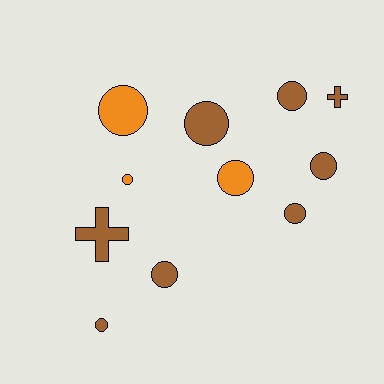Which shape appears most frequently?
Circle, with 9 objects.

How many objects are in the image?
There are 11 objects.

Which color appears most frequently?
Brown, with 8 objects.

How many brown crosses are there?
There are 2 brown crosses.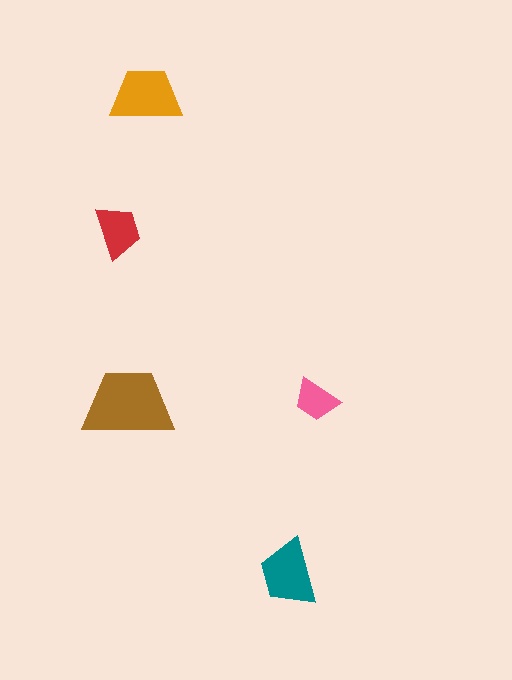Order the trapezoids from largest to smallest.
the brown one, the orange one, the teal one, the red one, the pink one.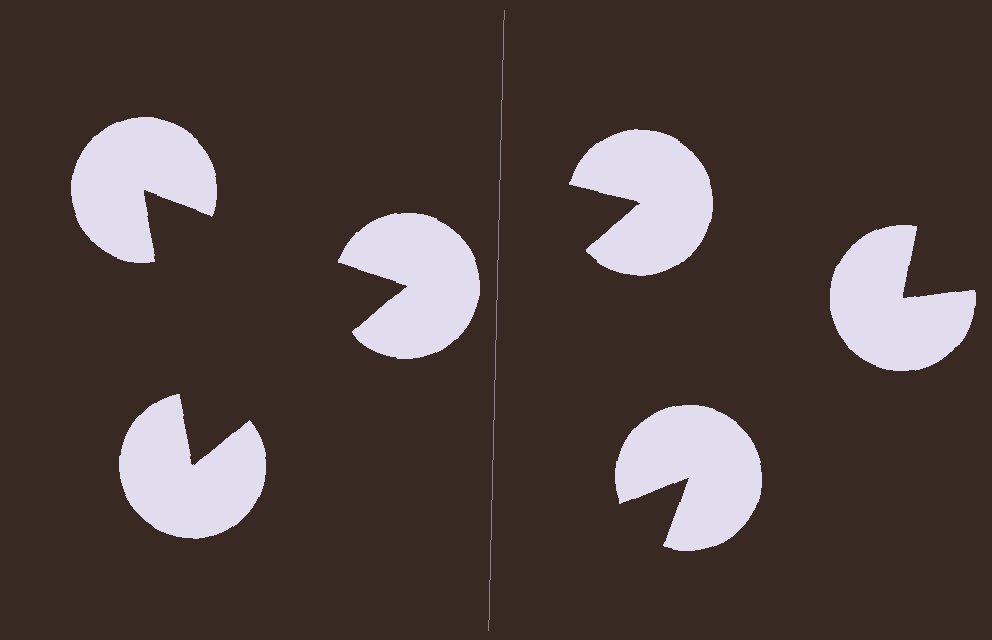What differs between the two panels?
The pac-man discs are positioned identically on both sides; only the wedge orientations differ. On the left they align to a triangle; on the right they are misaligned.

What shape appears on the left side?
An illusory triangle.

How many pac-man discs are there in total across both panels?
6 — 3 on each side.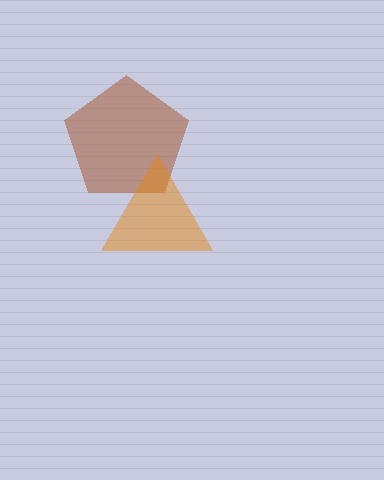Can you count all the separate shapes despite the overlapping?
Yes, there are 2 separate shapes.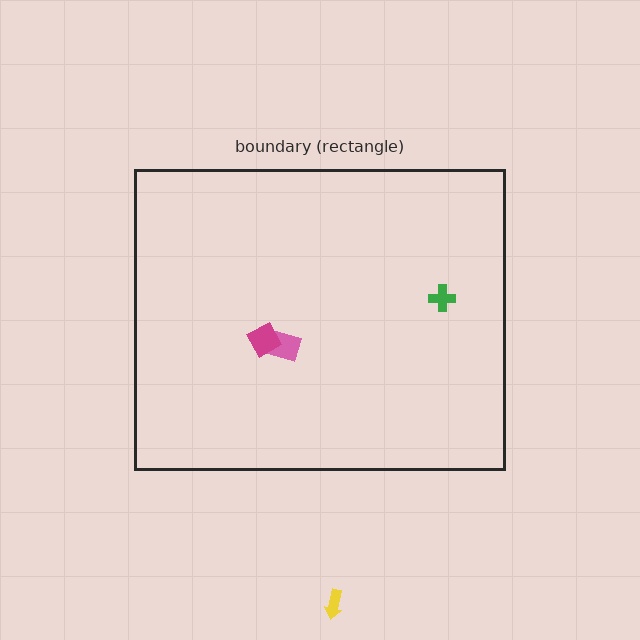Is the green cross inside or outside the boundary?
Inside.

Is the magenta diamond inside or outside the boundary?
Inside.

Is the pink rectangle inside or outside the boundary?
Inside.